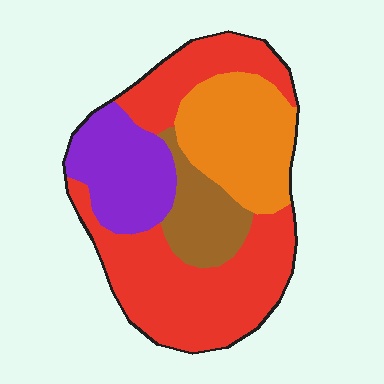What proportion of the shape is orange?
Orange covers roughly 25% of the shape.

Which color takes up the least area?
Brown, at roughly 10%.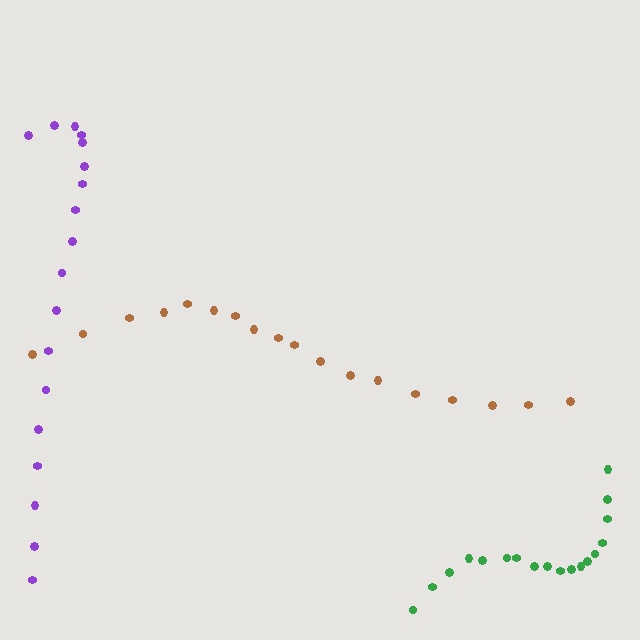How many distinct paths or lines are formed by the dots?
There are 3 distinct paths.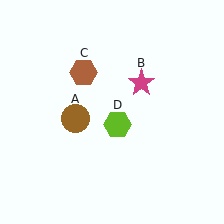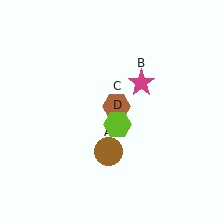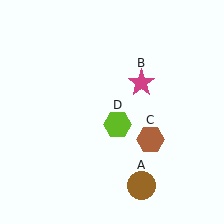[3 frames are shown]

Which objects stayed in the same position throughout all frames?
Magenta star (object B) and lime hexagon (object D) remained stationary.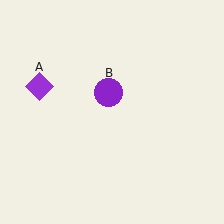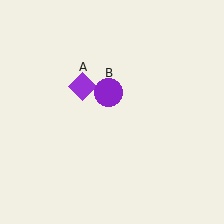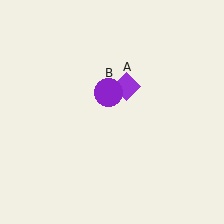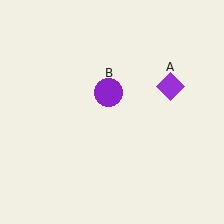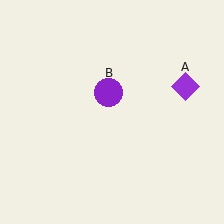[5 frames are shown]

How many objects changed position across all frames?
1 object changed position: purple diamond (object A).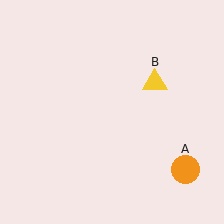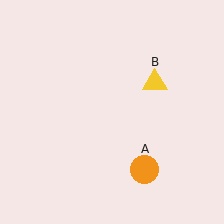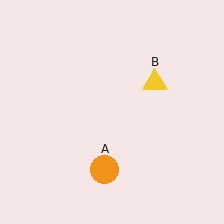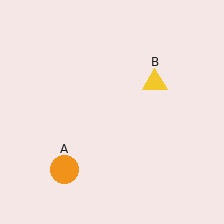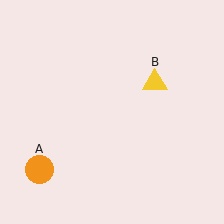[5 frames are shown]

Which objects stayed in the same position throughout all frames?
Yellow triangle (object B) remained stationary.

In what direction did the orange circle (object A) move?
The orange circle (object A) moved left.